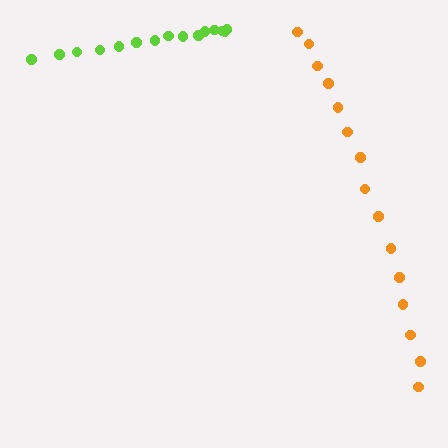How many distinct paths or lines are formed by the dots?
There are 2 distinct paths.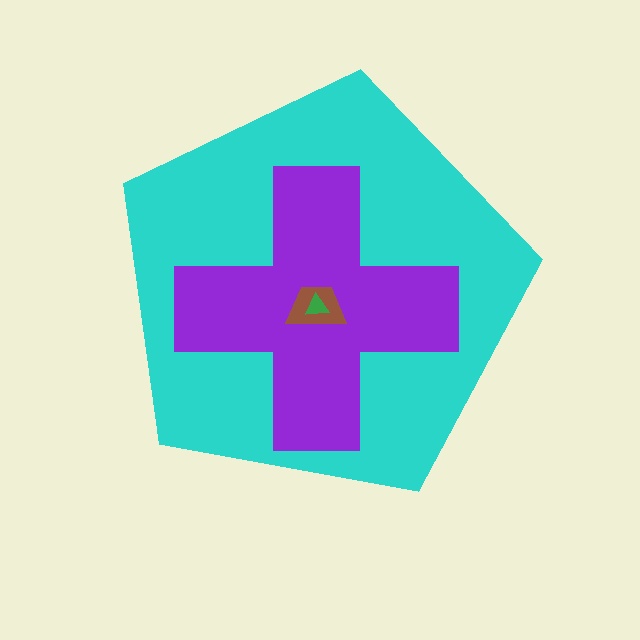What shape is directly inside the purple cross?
The brown trapezoid.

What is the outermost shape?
The cyan pentagon.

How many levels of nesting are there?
4.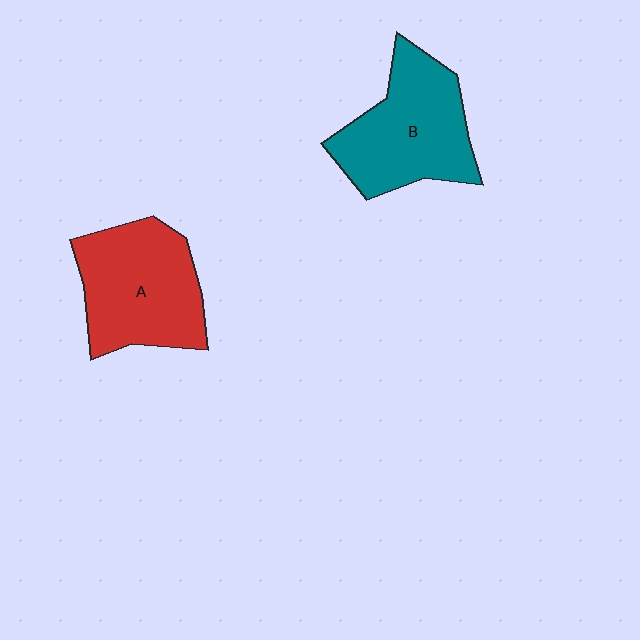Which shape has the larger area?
Shape A (red).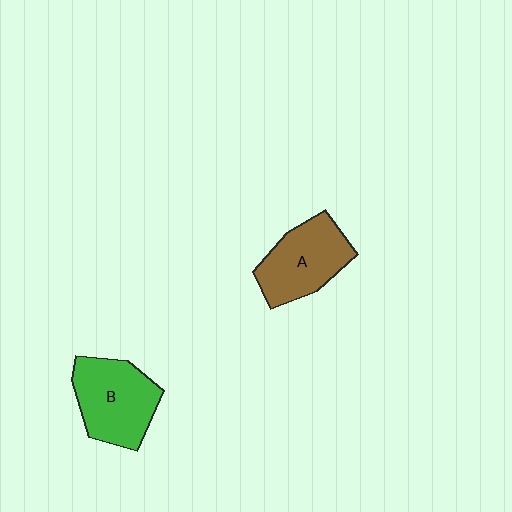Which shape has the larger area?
Shape B (green).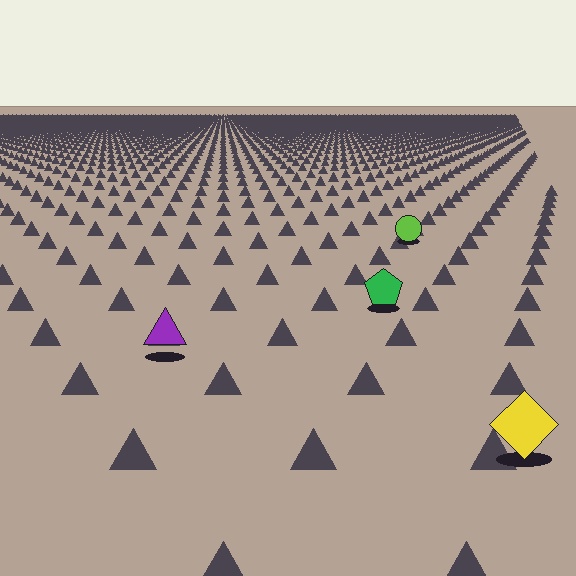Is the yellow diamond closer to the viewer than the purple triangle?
Yes. The yellow diamond is closer — you can tell from the texture gradient: the ground texture is coarser near it.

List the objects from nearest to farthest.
From nearest to farthest: the yellow diamond, the purple triangle, the green pentagon, the lime circle.